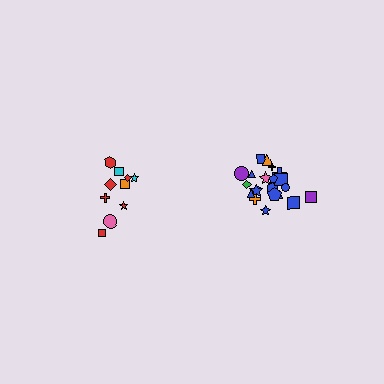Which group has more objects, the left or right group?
The right group.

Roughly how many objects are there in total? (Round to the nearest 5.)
Roughly 30 objects in total.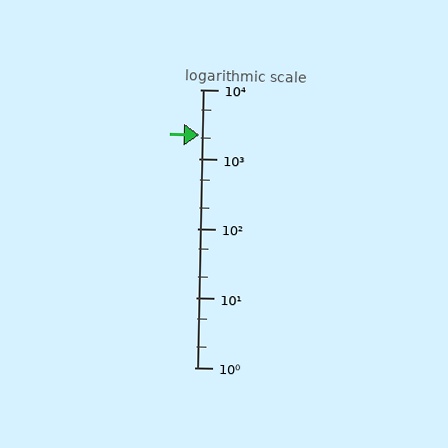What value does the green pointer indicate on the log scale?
The pointer indicates approximately 2200.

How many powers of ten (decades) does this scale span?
The scale spans 4 decades, from 1 to 10000.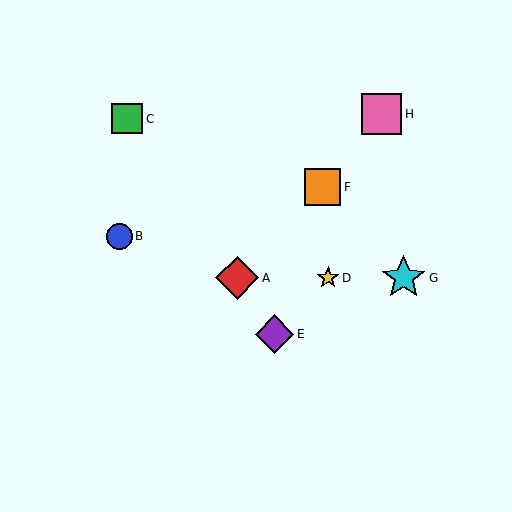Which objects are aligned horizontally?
Objects A, D, G are aligned horizontally.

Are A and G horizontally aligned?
Yes, both are at y≈278.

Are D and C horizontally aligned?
No, D is at y≈278 and C is at y≈119.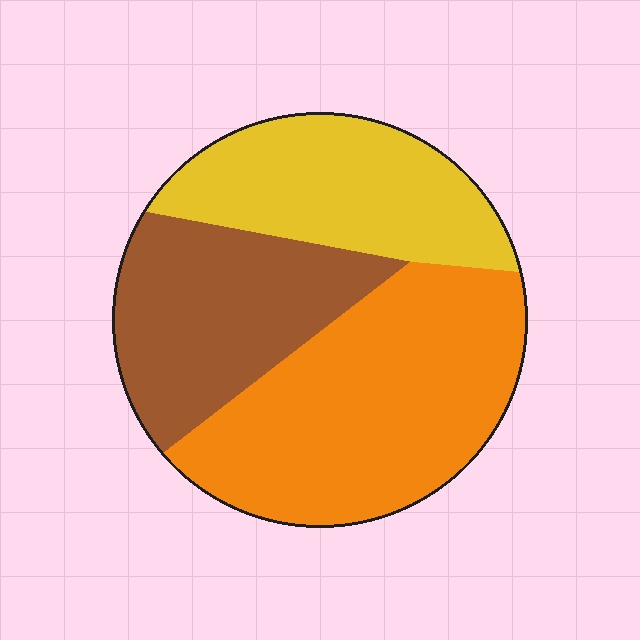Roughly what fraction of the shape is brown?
Brown covers roughly 30% of the shape.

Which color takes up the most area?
Orange, at roughly 45%.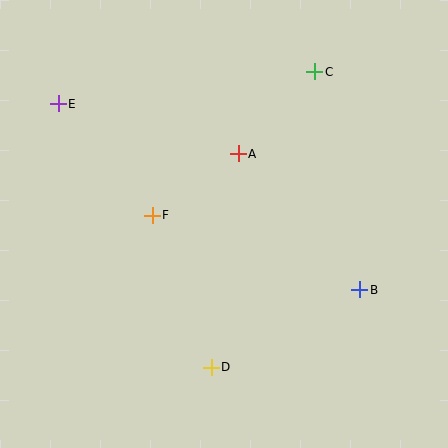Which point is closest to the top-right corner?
Point C is closest to the top-right corner.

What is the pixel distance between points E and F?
The distance between E and F is 146 pixels.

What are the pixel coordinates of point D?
Point D is at (211, 367).